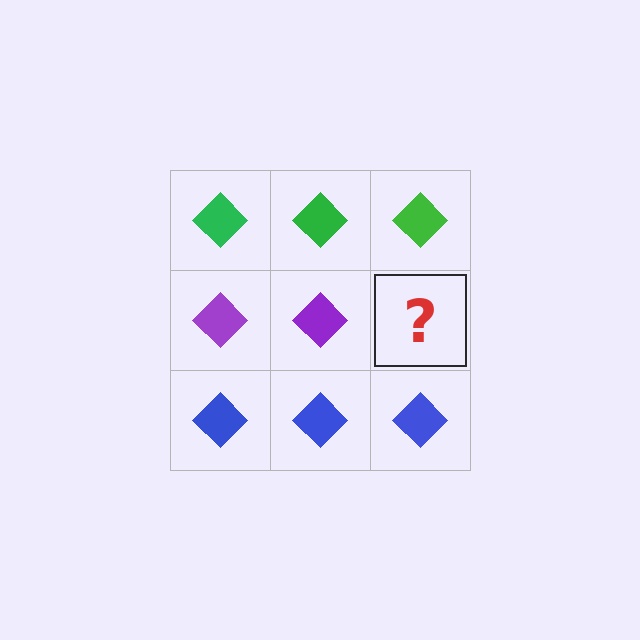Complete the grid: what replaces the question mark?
The question mark should be replaced with a purple diamond.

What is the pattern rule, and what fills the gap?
The rule is that each row has a consistent color. The gap should be filled with a purple diamond.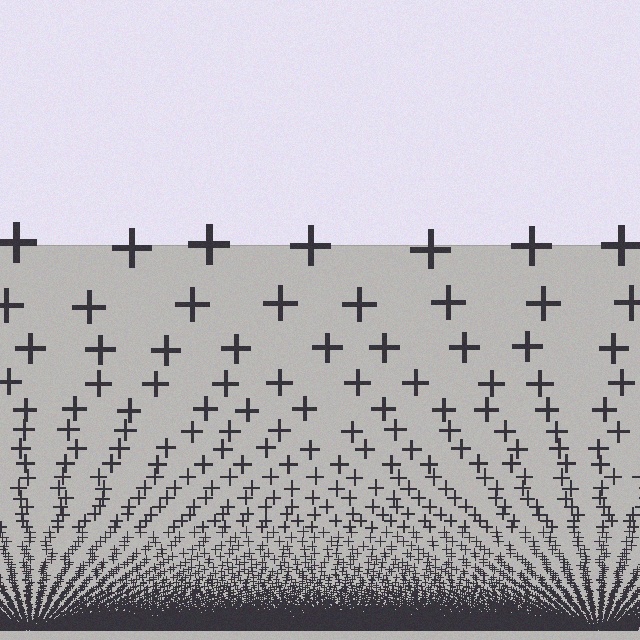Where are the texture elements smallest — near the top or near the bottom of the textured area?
Near the bottom.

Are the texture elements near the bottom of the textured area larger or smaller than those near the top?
Smaller. The gradient is inverted — elements near the bottom are smaller and denser.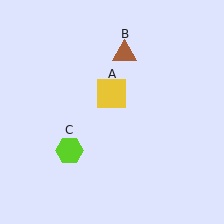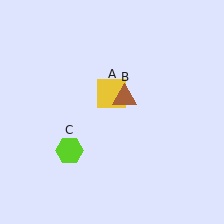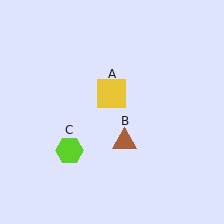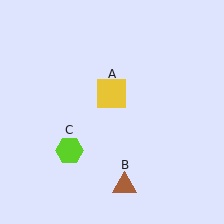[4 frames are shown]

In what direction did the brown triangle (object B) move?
The brown triangle (object B) moved down.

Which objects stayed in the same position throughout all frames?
Yellow square (object A) and lime hexagon (object C) remained stationary.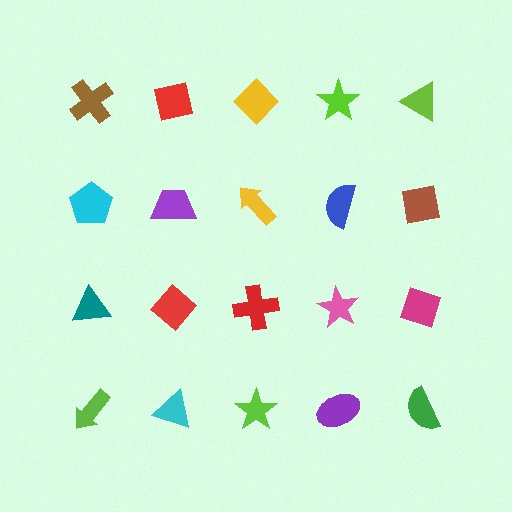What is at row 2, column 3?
A yellow arrow.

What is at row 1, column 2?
A red square.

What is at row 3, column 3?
A red cross.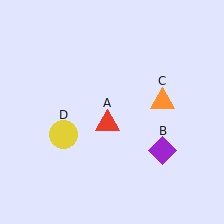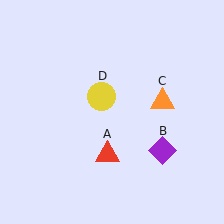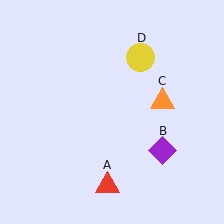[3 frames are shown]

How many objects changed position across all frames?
2 objects changed position: red triangle (object A), yellow circle (object D).